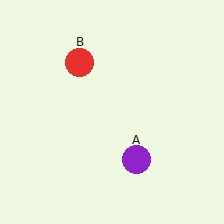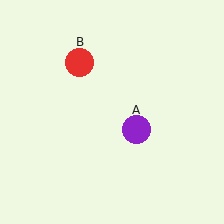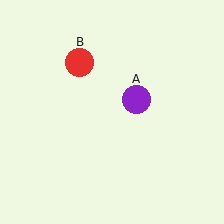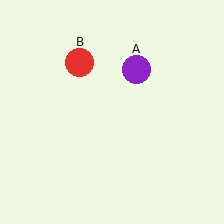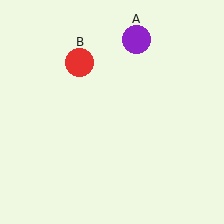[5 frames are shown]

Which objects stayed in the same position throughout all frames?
Red circle (object B) remained stationary.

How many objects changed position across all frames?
1 object changed position: purple circle (object A).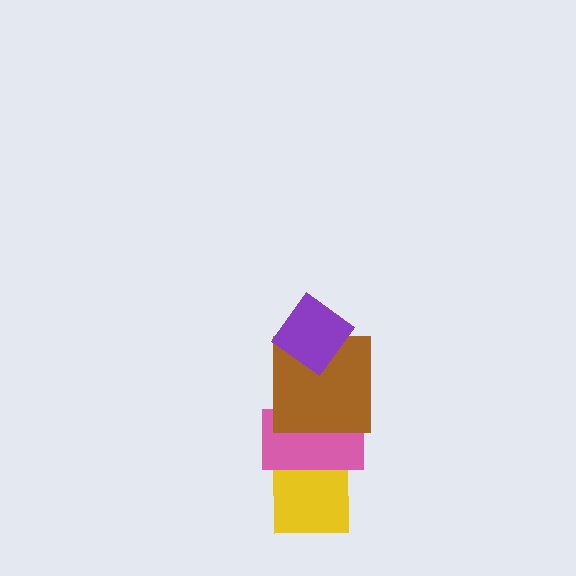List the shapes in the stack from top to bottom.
From top to bottom: the purple diamond, the brown square, the pink rectangle, the yellow square.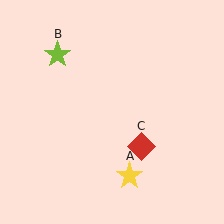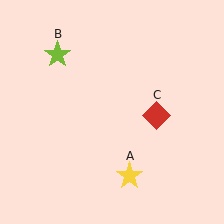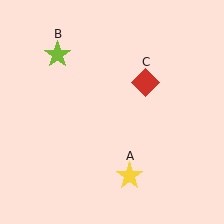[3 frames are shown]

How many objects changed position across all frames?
1 object changed position: red diamond (object C).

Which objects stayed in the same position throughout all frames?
Yellow star (object A) and lime star (object B) remained stationary.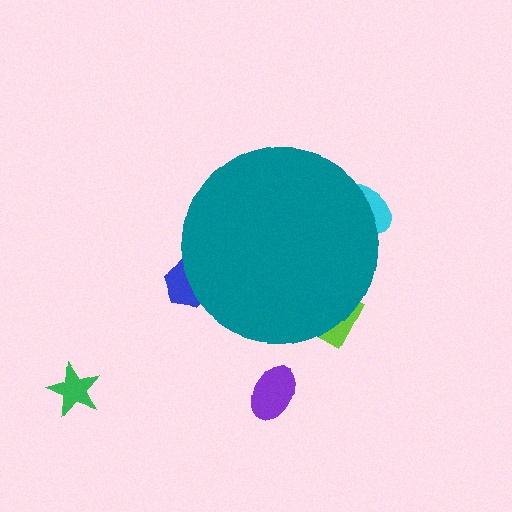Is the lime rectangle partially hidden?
Yes, the lime rectangle is partially hidden behind the teal circle.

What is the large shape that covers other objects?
A teal circle.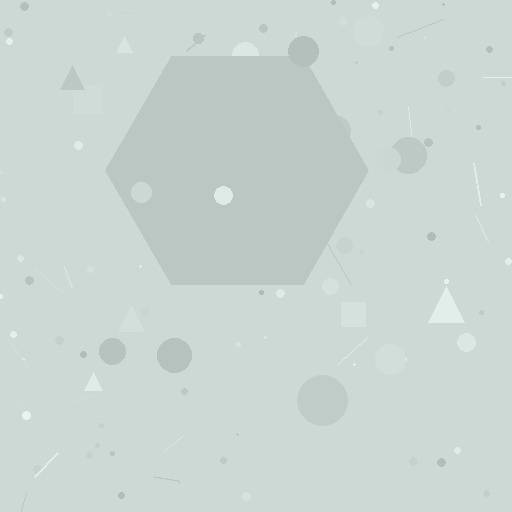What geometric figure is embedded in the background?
A hexagon is embedded in the background.